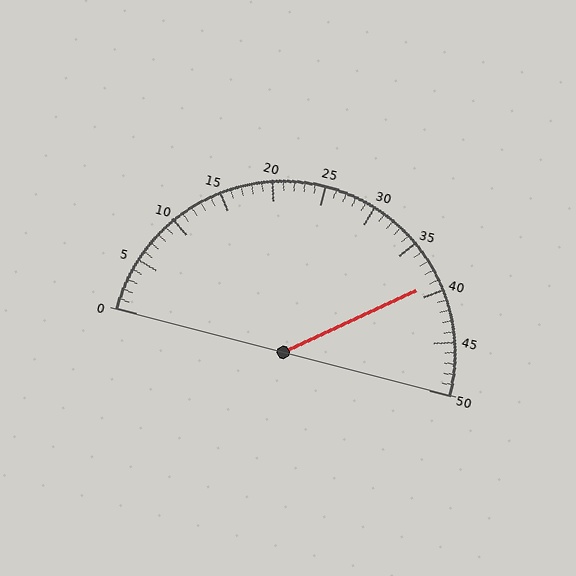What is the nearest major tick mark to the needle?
The nearest major tick mark is 40.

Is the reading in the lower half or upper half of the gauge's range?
The reading is in the upper half of the range (0 to 50).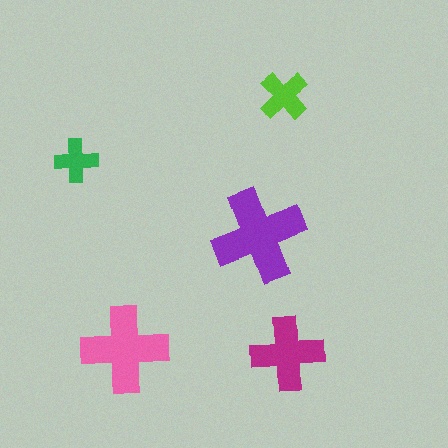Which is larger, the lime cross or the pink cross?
The pink one.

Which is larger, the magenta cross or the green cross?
The magenta one.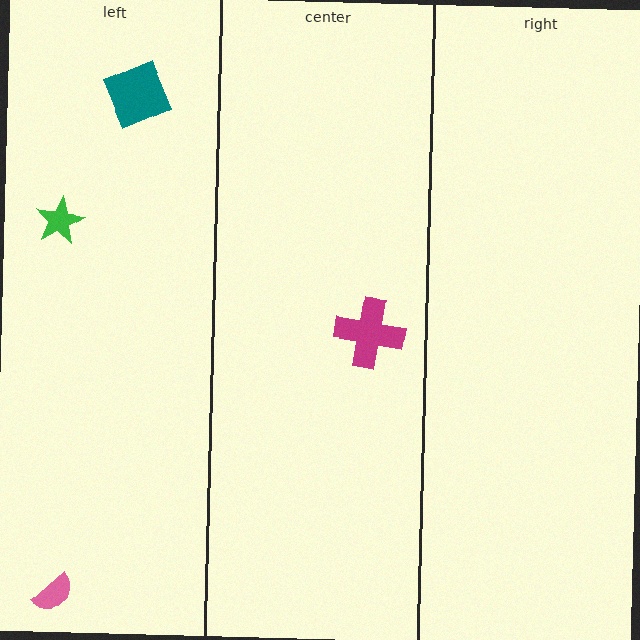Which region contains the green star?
The left region.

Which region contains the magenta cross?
The center region.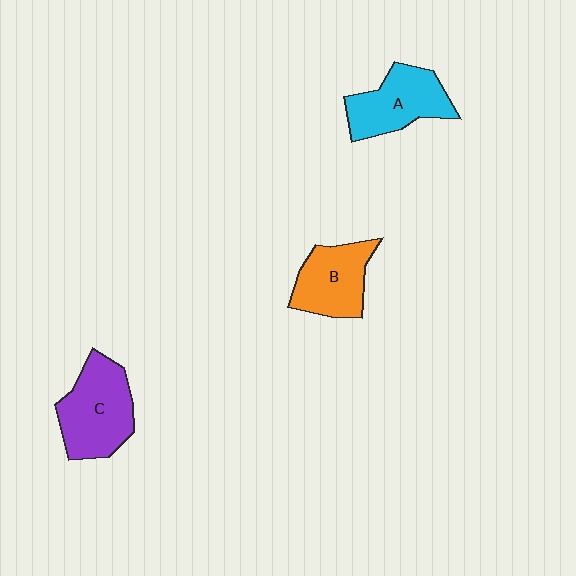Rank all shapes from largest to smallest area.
From largest to smallest: C (purple), A (cyan), B (orange).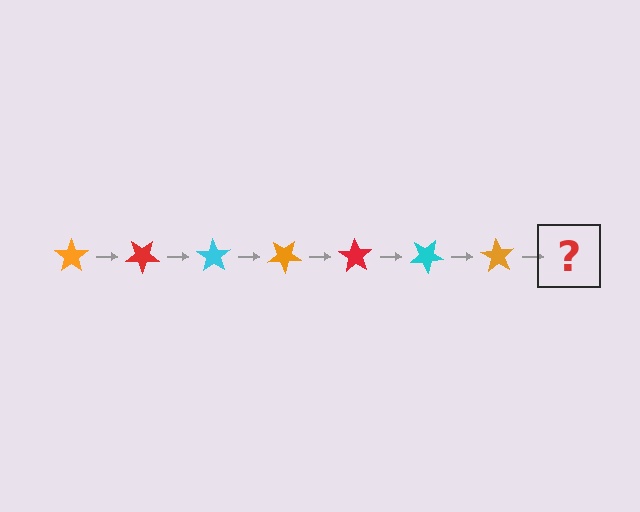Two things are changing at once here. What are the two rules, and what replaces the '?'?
The two rules are that it rotates 35 degrees each step and the color cycles through orange, red, and cyan. The '?' should be a red star, rotated 245 degrees from the start.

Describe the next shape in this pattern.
It should be a red star, rotated 245 degrees from the start.